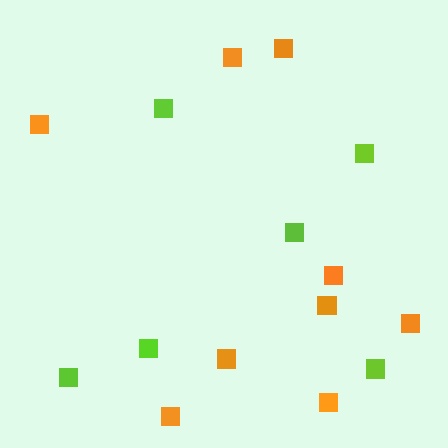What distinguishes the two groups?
There are 2 groups: one group of orange squares (9) and one group of lime squares (6).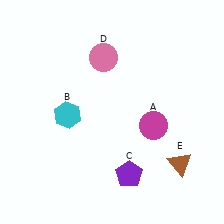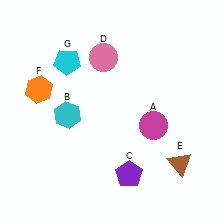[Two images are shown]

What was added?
An orange hexagon (F), a cyan pentagon (G) were added in Image 2.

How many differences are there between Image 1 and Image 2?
There are 2 differences between the two images.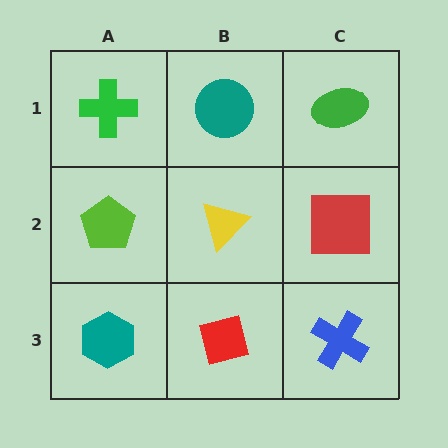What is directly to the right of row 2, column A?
A yellow triangle.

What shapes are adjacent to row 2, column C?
A green ellipse (row 1, column C), a blue cross (row 3, column C), a yellow triangle (row 2, column B).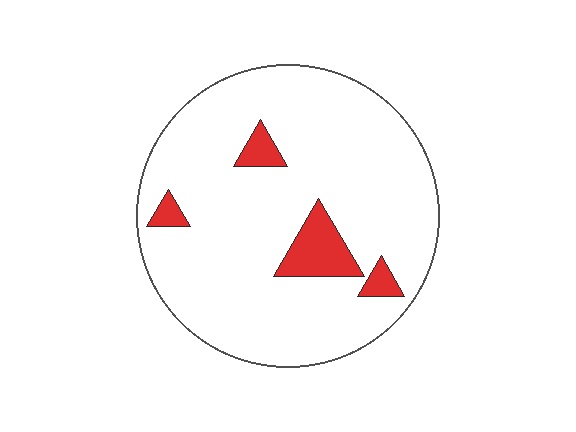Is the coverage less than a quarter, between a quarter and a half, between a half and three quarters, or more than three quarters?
Less than a quarter.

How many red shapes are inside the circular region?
4.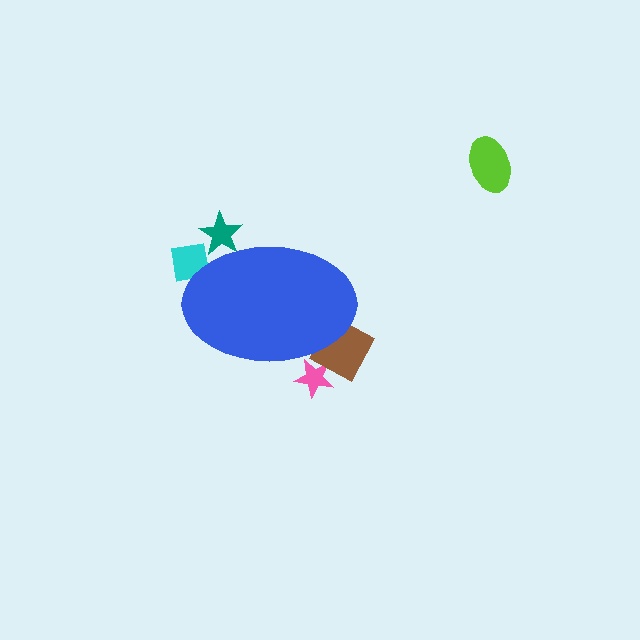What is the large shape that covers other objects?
A blue ellipse.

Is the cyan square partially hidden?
Yes, the cyan square is partially hidden behind the blue ellipse.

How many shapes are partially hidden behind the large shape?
4 shapes are partially hidden.